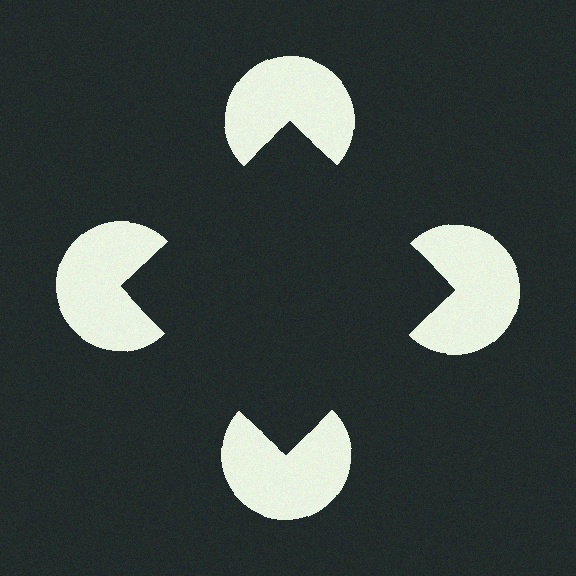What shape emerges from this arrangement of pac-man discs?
An illusory square — its edges are inferred from the aligned wedge cuts in the pac-man discs, not physically drawn.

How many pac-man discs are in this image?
There are 4 — one at each vertex of the illusory square.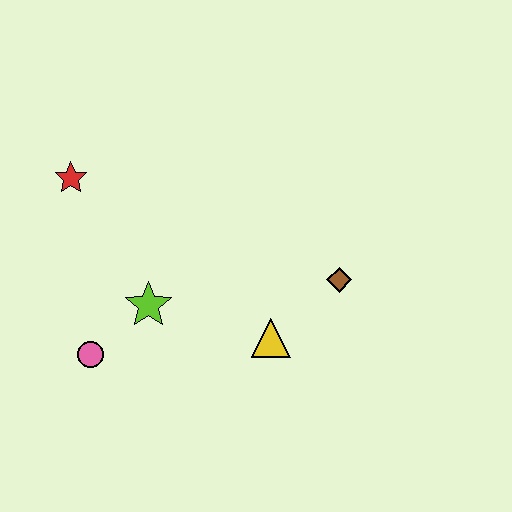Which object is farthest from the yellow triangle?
The red star is farthest from the yellow triangle.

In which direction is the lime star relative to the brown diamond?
The lime star is to the left of the brown diamond.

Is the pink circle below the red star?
Yes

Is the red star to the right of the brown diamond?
No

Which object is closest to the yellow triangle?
The brown diamond is closest to the yellow triangle.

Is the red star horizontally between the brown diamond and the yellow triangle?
No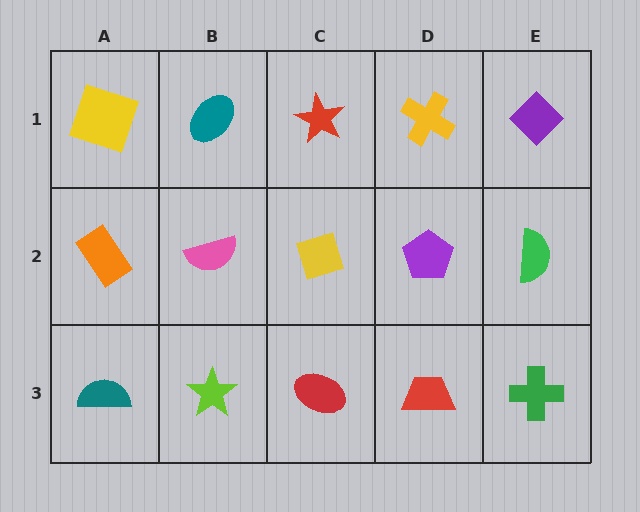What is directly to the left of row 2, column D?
A yellow diamond.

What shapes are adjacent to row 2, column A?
A yellow square (row 1, column A), a teal semicircle (row 3, column A), a pink semicircle (row 2, column B).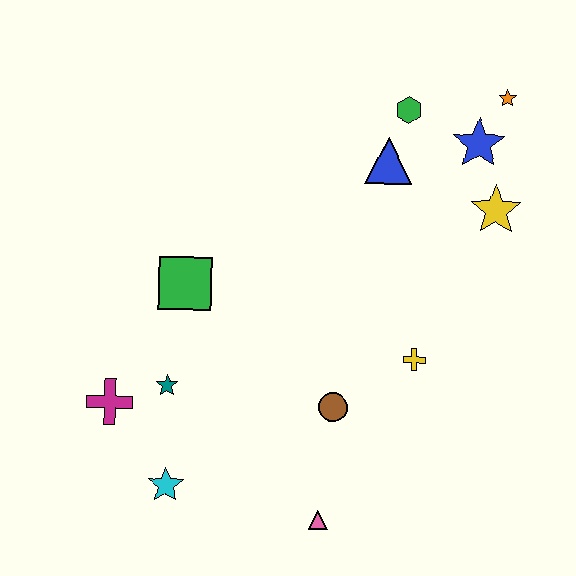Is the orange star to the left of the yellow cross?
No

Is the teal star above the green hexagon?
No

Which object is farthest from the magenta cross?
The orange star is farthest from the magenta cross.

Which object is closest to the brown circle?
The yellow cross is closest to the brown circle.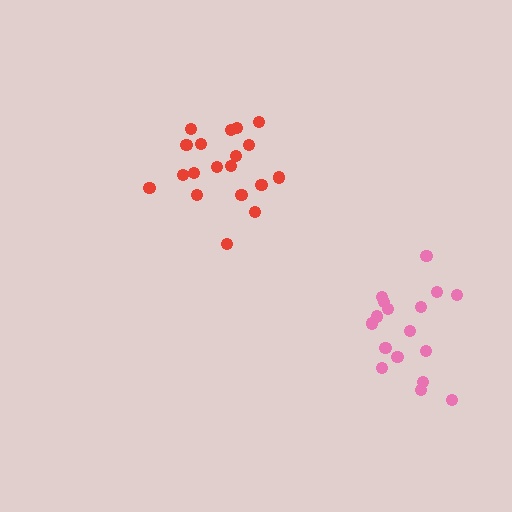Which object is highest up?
The red cluster is topmost.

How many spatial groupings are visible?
There are 2 spatial groupings.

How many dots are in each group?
Group 1: 17 dots, Group 2: 19 dots (36 total).